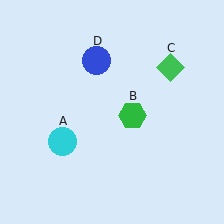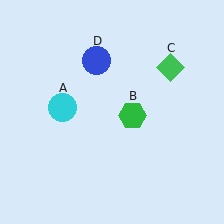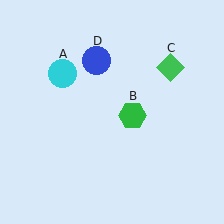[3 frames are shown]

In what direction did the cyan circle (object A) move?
The cyan circle (object A) moved up.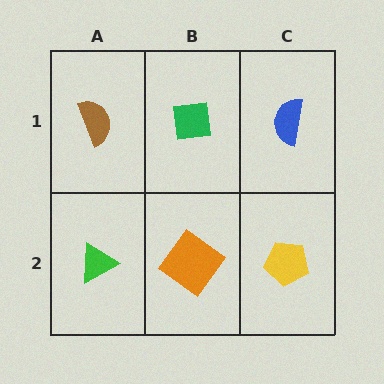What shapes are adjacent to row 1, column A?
A green triangle (row 2, column A), a green square (row 1, column B).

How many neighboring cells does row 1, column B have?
3.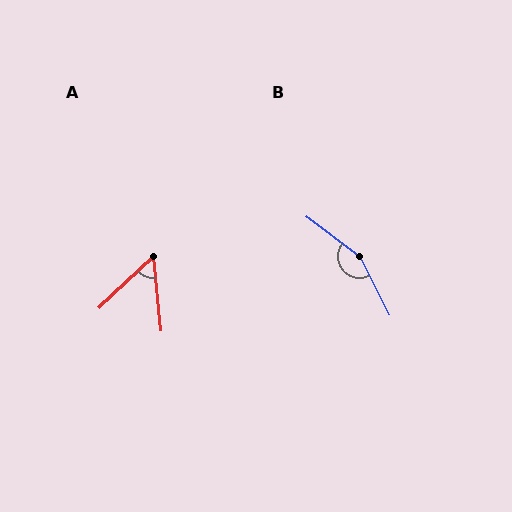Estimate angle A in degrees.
Approximately 52 degrees.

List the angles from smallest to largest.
A (52°), B (154°).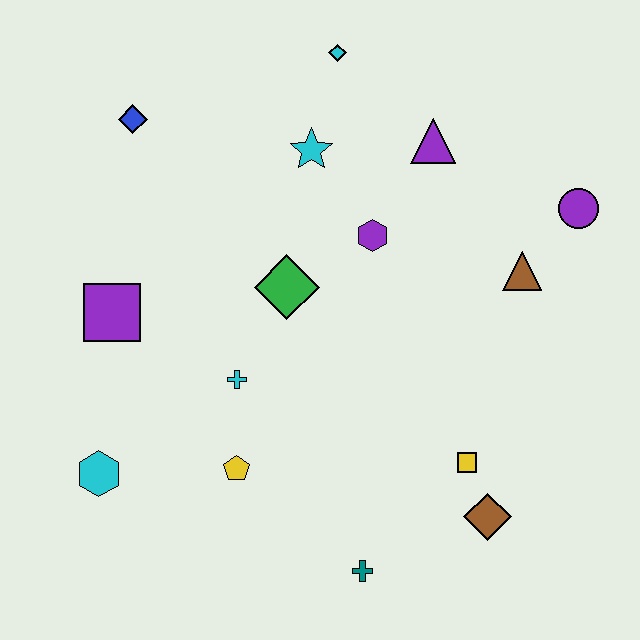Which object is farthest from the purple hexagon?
The cyan hexagon is farthest from the purple hexagon.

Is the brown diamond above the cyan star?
No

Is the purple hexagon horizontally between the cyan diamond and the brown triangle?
Yes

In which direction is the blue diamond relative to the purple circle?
The blue diamond is to the left of the purple circle.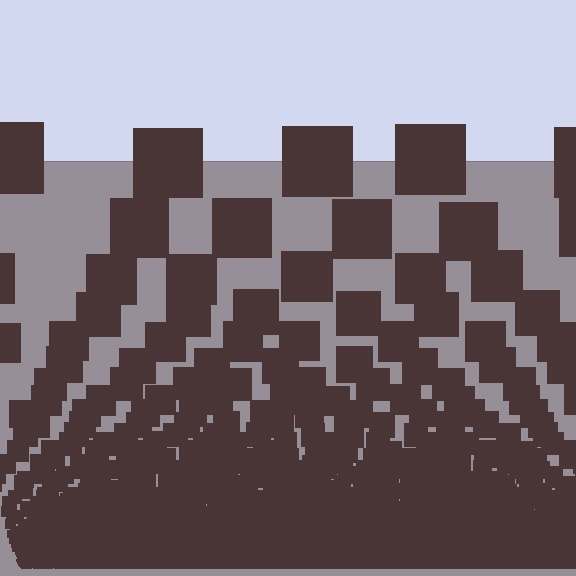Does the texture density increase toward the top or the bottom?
Density increases toward the bottom.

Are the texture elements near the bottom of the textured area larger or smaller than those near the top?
Smaller. The gradient is inverted — elements near the bottom are smaller and denser.